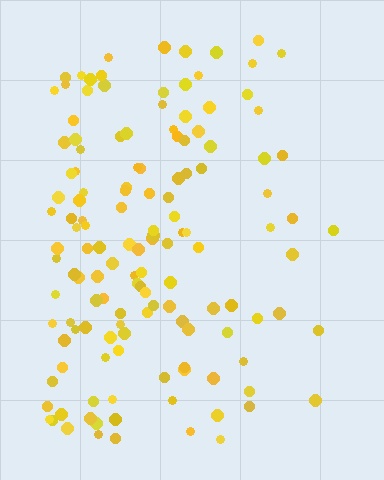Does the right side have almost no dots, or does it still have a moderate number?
Still a moderate number, just noticeably fewer than the left.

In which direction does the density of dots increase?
From right to left, with the left side densest.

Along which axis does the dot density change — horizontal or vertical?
Horizontal.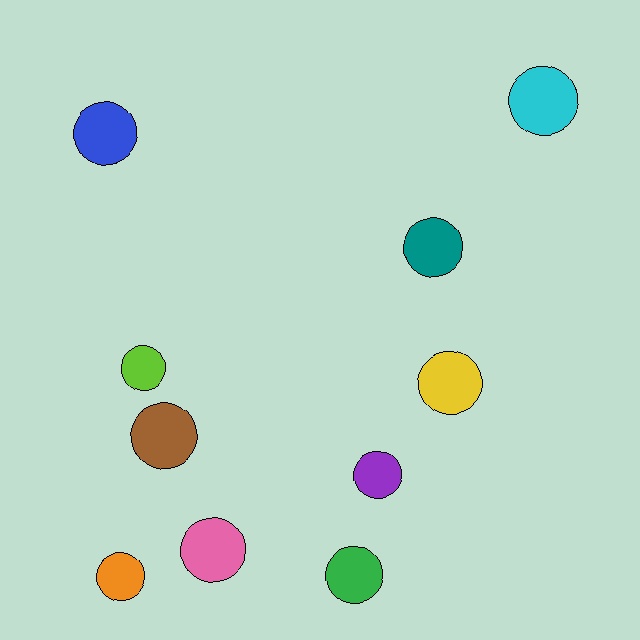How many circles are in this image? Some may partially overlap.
There are 10 circles.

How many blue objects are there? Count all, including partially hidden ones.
There is 1 blue object.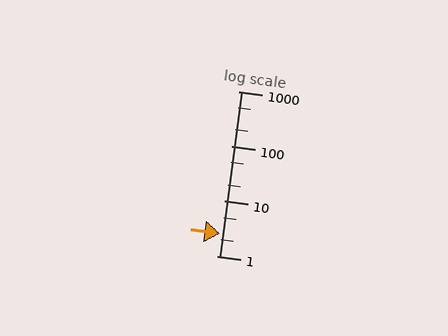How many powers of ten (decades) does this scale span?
The scale spans 3 decades, from 1 to 1000.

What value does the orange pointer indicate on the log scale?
The pointer indicates approximately 2.6.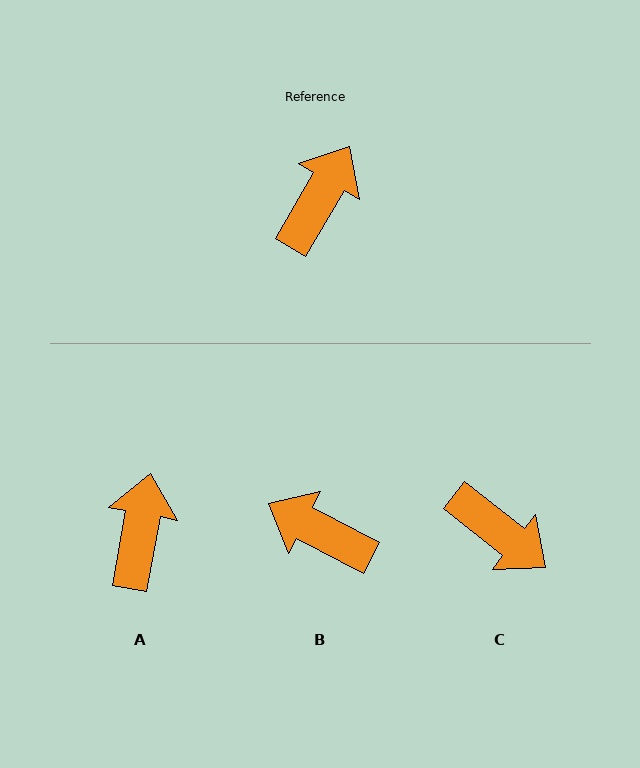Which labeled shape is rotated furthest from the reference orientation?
C, about 97 degrees away.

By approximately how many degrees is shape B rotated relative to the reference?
Approximately 93 degrees counter-clockwise.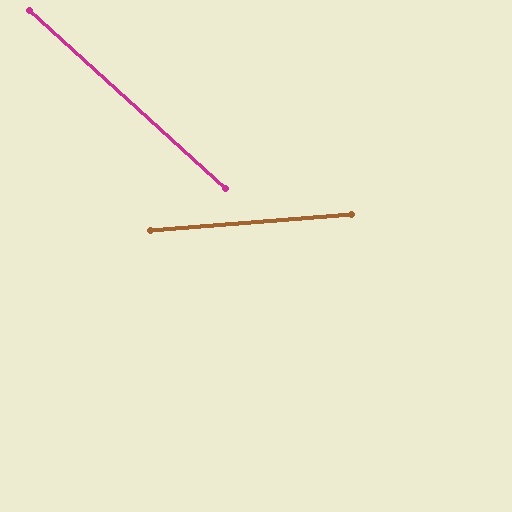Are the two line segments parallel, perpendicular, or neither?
Neither parallel nor perpendicular — they differ by about 47°.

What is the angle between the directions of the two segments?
Approximately 47 degrees.